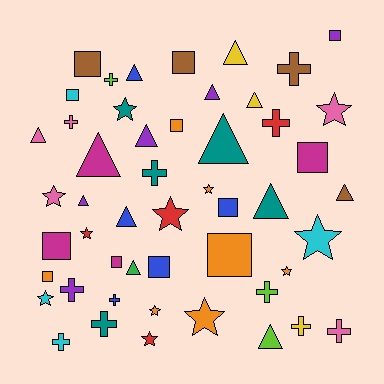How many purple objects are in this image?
There are 5 purple objects.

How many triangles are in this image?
There are 14 triangles.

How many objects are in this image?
There are 50 objects.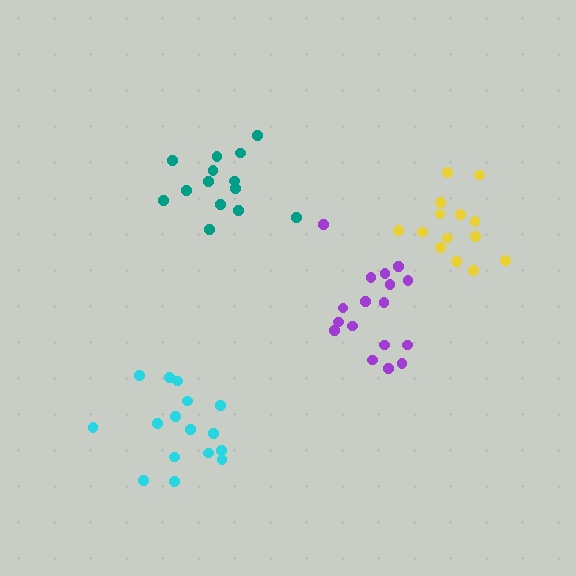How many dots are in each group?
Group 1: 14 dots, Group 2: 16 dots, Group 3: 17 dots, Group 4: 14 dots (61 total).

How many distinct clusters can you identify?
There are 4 distinct clusters.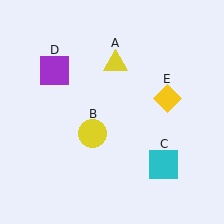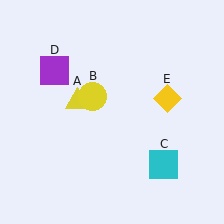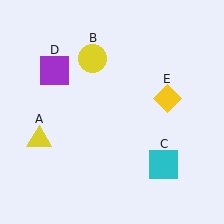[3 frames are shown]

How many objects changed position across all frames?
2 objects changed position: yellow triangle (object A), yellow circle (object B).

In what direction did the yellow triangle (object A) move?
The yellow triangle (object A) moved down and to the left.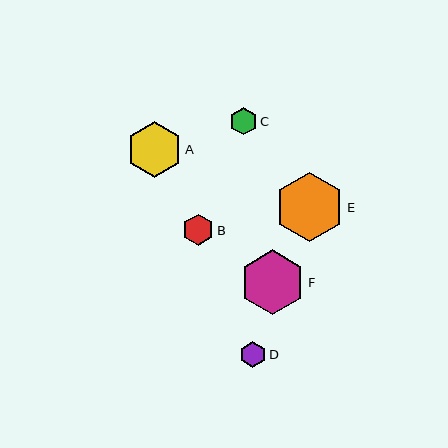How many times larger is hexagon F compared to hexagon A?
Hexagon F is approximately 1.2 times the size of hexagon A.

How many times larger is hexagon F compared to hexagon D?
Hexagon F is approximately 2.5 times the size of hexagon D.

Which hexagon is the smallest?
Hexagon D is the smallest with a size of approximately 26 pixels.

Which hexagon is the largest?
Hexagon E is the largest with a size of approximately 69 pixels.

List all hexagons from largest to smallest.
From largest to smallest: E, F, A, B, C, D.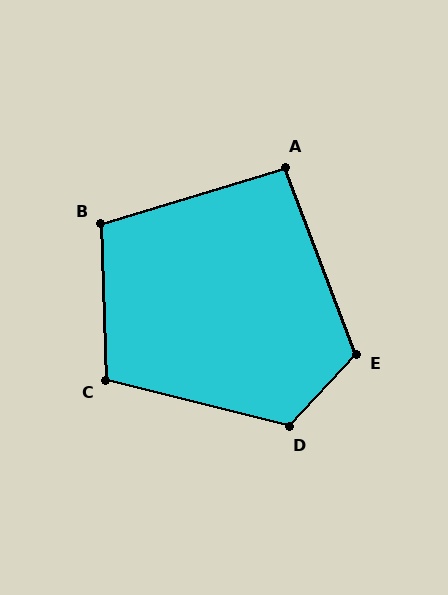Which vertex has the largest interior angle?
D, at approximately 119 degrees.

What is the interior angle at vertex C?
Approximately 106 degrees (obtuse).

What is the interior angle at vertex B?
Approximately 105 degrees (obtuse).